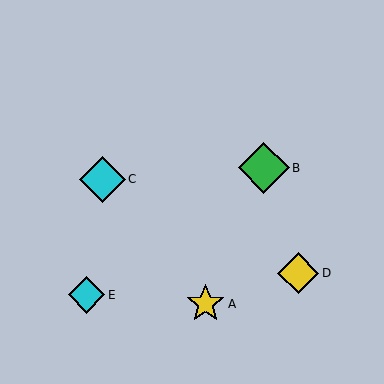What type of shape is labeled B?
Shape B is a green diamond.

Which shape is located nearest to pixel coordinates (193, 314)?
The yellow star (labeled A) at (206, 304) is nearest to that location.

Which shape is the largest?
The green diamond (labeled B) is the largest.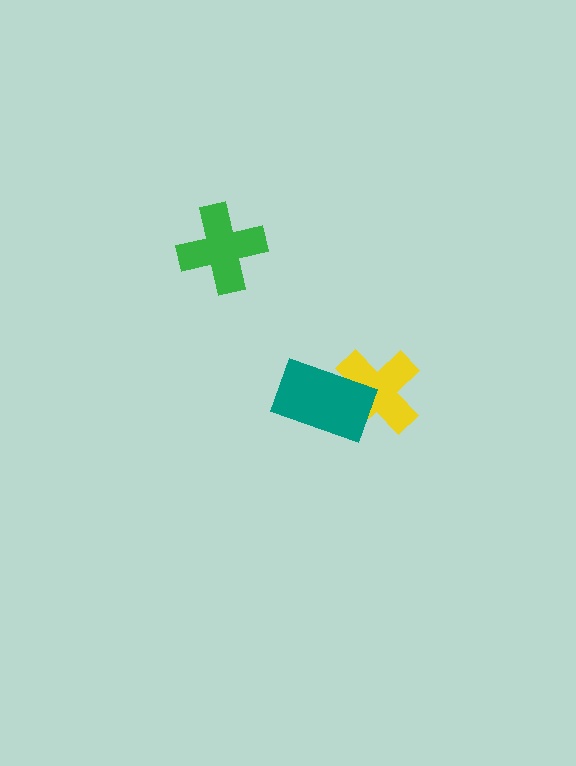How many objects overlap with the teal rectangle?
1 object overlaps with the teal rectangle.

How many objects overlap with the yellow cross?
1 object overlaps with the yellow cross.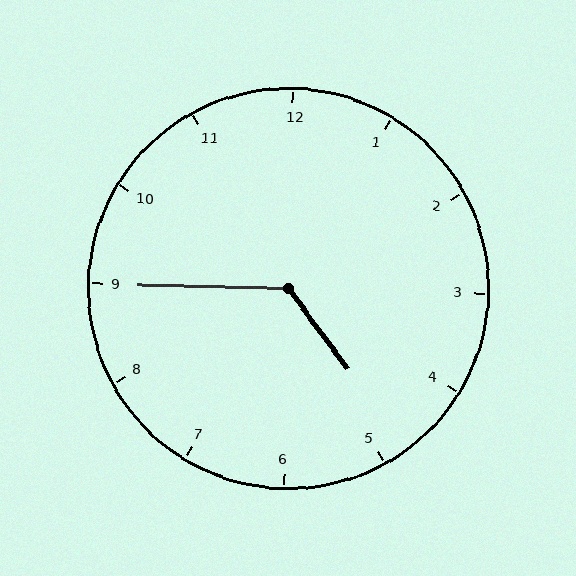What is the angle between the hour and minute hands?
Approximately 128 degrees.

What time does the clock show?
4:45.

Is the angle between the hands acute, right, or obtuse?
It is obtuse.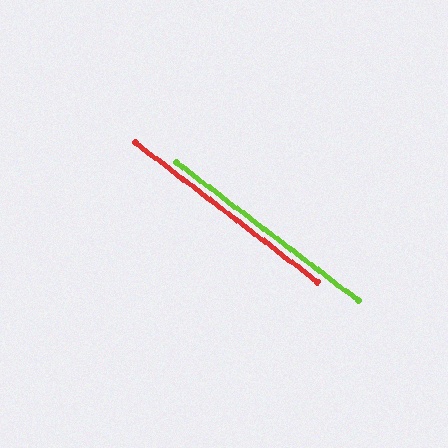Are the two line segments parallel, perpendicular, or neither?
Parallel — their directions differ by only 0.2°.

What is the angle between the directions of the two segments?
Approximately 0 degrees.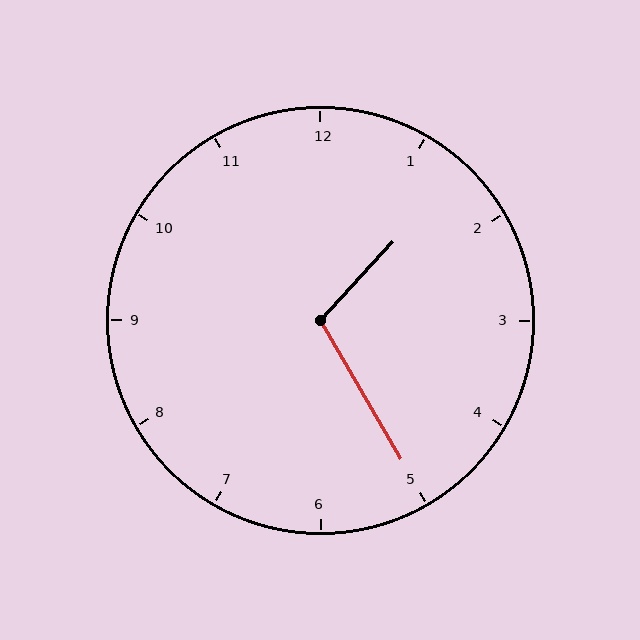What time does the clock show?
1:25.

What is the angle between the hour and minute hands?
Approximately 108 degrees.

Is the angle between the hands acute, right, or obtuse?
It is obtuse.